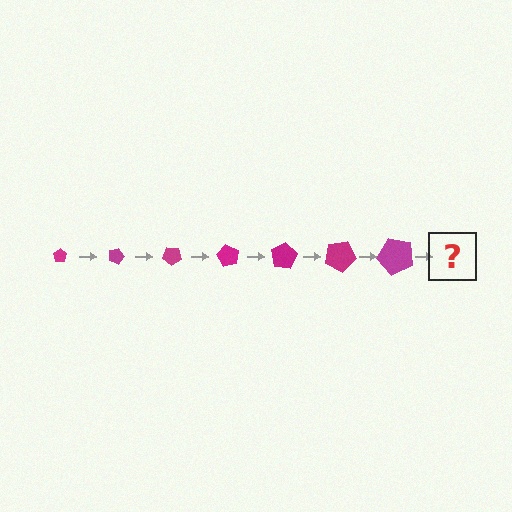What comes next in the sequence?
The next element should be a pentagon, larger than the previous one and rotated 140 degrees from the start.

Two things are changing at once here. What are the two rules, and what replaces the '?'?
The two rules are that the pentagon grows larger each step and it rotates 20 degrees each step. The '?' should be a pentagon, larger than the previous one and rotated 140 degrees from the start.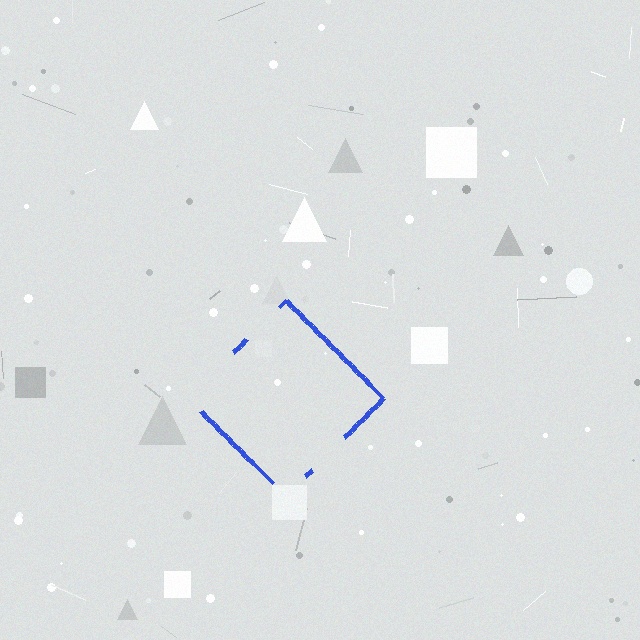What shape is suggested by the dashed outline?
The dashed outline suggests a diamond.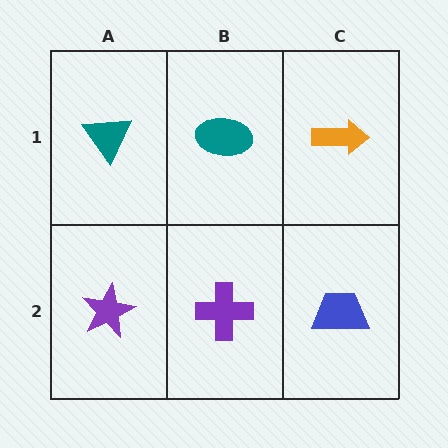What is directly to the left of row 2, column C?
A purple cross.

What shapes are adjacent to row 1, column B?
A purple cross (row 2, column B), a teal triangle (row 1, column A), an orange arrow (row 1, column C).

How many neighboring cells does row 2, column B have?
3.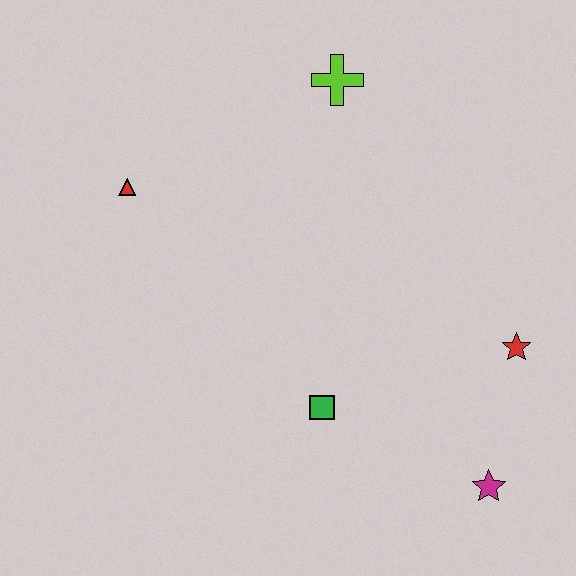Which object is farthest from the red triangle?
The magenta star is farthest from the red triangle.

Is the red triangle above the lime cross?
No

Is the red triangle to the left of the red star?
Yes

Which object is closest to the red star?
The magenta star is closest to the red star.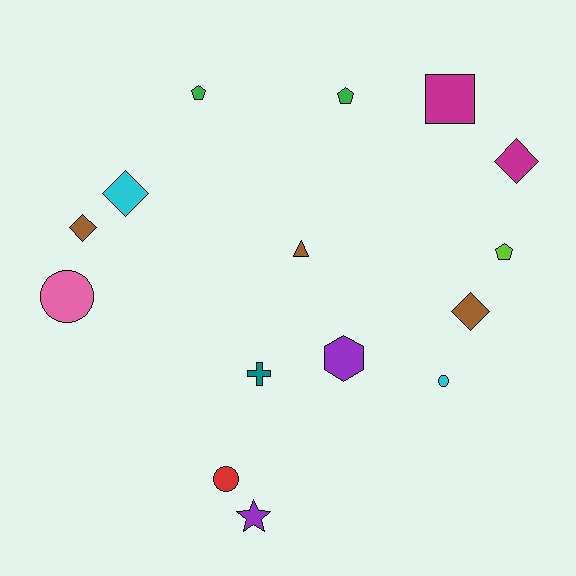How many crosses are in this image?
There is 1 cross.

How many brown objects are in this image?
There are 3 brown objects.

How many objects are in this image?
There are 15 objects.